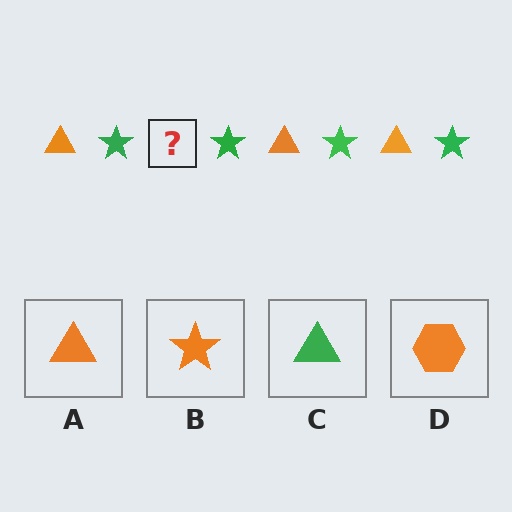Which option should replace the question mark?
Option A.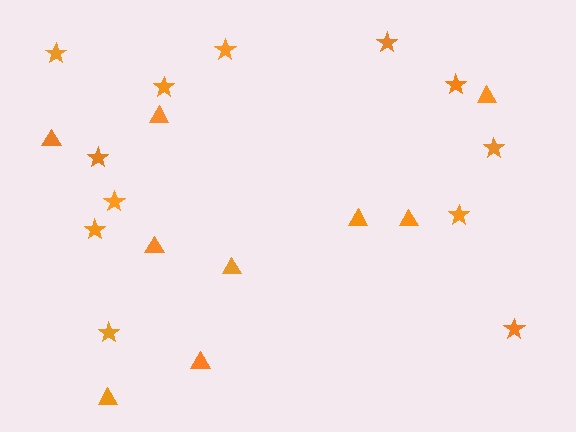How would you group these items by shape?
There are 2 groups: one group of triangles (9) and one group of stars (12).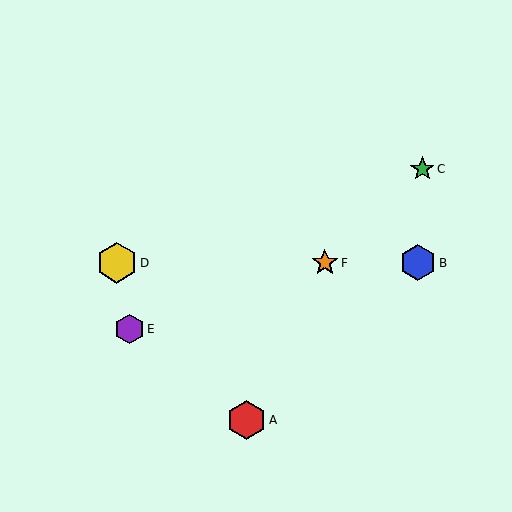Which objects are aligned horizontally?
Objects B, D, F are aligned horizontally.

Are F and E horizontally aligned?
No, F is at y≈263 and E is at y≈329.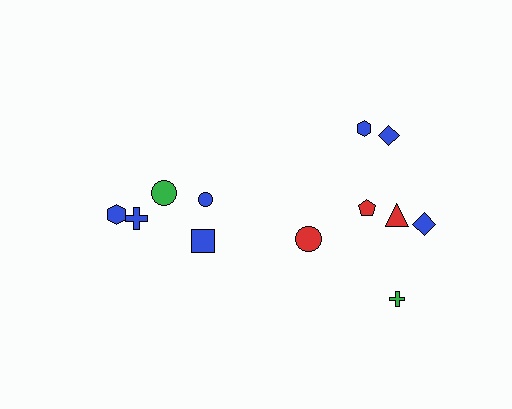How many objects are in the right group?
There are 7 objects.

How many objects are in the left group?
There are 5 objects.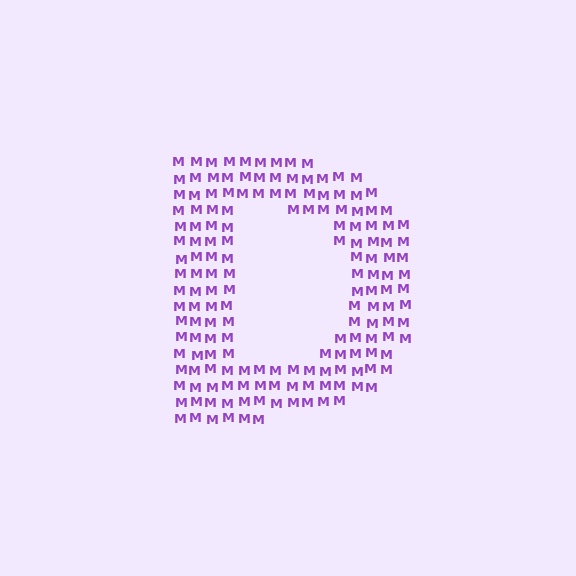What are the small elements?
The small elements are letter M's.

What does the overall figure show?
The overall figure shows the letter D.